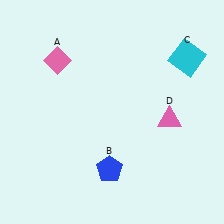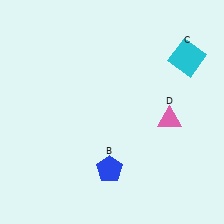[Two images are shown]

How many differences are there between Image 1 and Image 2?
There is 1 difference between the two images.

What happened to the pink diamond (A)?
The pink diamond (A) was removed in Image 2. It was in the top-left area of Image 1.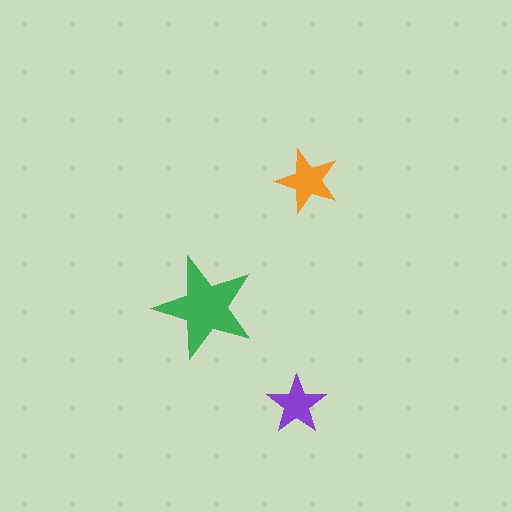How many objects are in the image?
There are 3 objects in the image.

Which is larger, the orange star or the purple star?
The orange one.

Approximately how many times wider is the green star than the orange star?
About 1.5 times wider.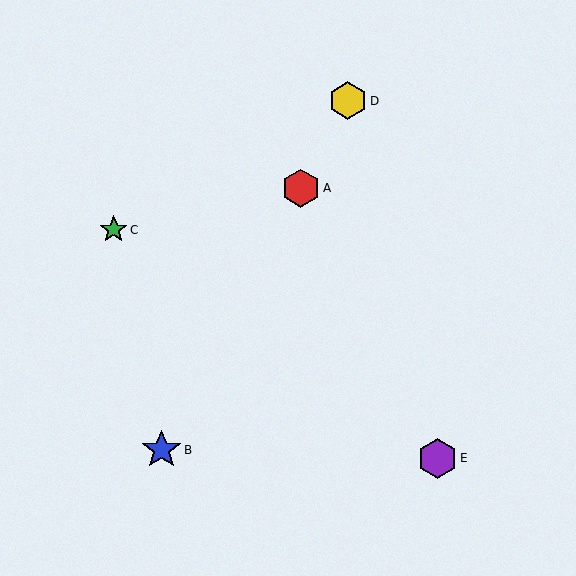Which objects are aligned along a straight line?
Objects A, B, D are aligned along a straight line.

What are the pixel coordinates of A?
Object A is at (301, 188).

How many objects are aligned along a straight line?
3 objects (A, B, D) are aligned along a straight line.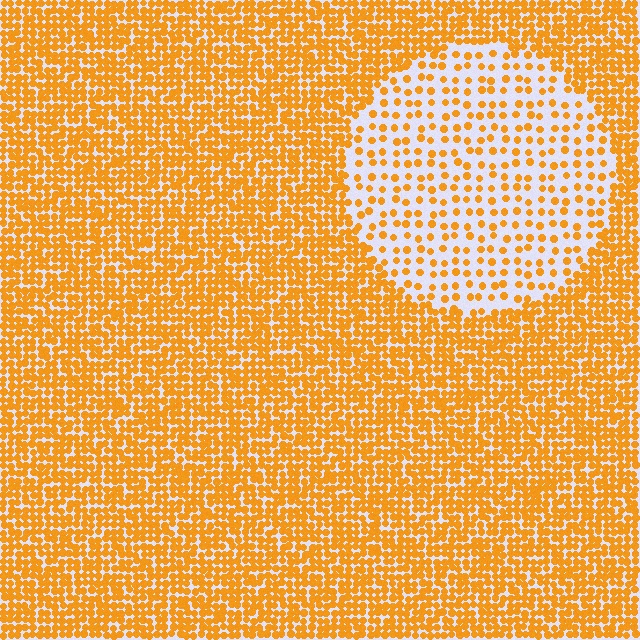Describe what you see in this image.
The image contains small orange elements arranged at two different densities. A circle-shaped region is visible where the elements are less densely packed than the surrounding area.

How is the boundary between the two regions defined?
The boundary is defined by a change in element density (approximately 2.7x ratio). All elements are the same color, size, and shape.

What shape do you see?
I see a circle.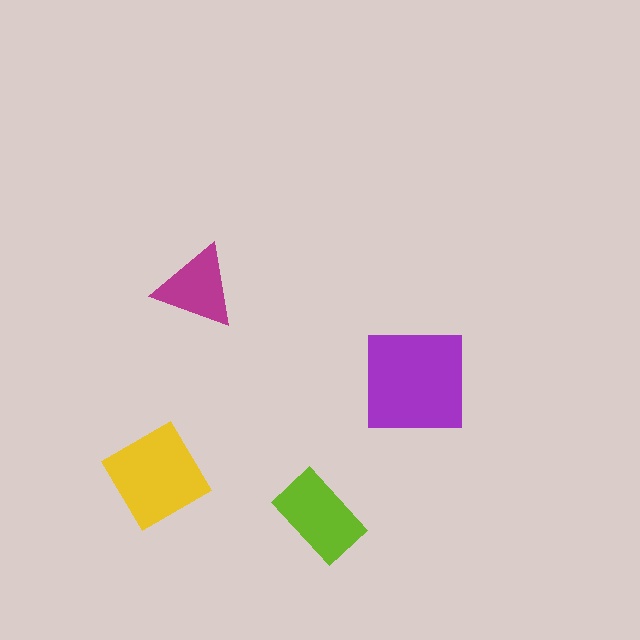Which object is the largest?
The purple square.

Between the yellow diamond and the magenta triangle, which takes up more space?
The yellow diamond.